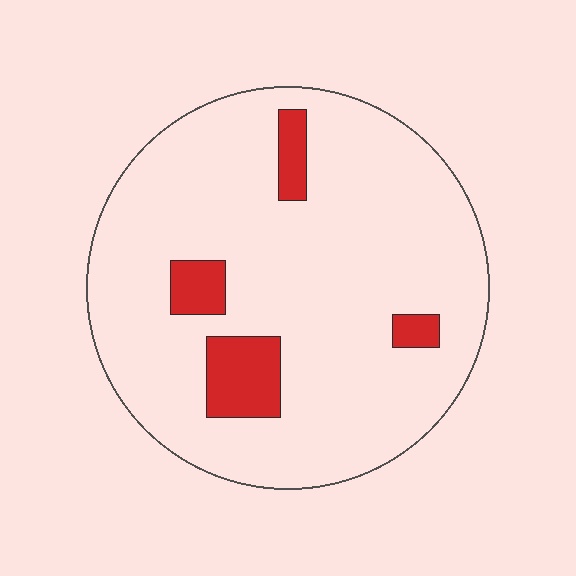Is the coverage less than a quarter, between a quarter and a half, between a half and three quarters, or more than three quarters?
Less than a quarter.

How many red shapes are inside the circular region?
4.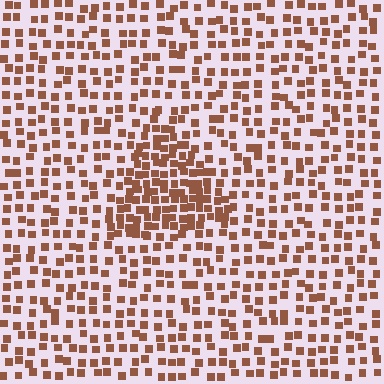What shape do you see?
I see a triangle.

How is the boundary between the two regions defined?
The boundary is defined by a change in element density (approximately 2.0x ratio). All elements are the same color, size, and shape.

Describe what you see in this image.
The image contains small brown elements arranged at two different densities. A triangle-shaped region is visible where the elements are more densely packed than the surrounding area.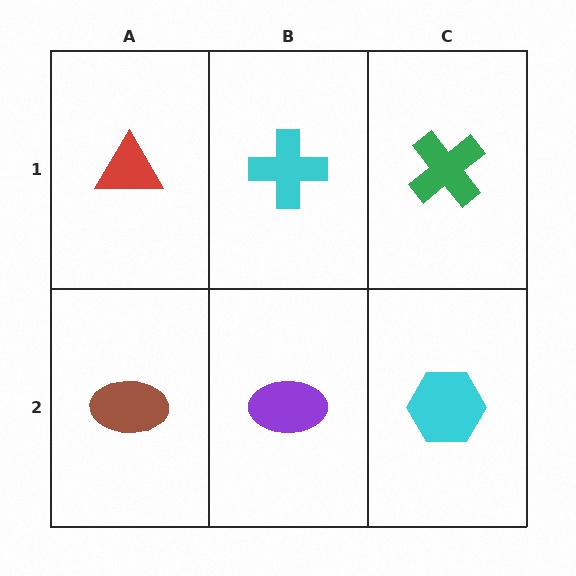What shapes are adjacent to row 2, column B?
A cyan cross (row 1, column B), a brown ellipse (row 2, column A), a cyan hexagon (row 2, column C).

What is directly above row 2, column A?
A red triangle.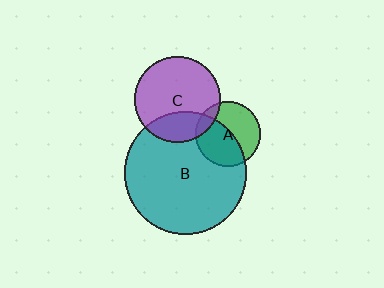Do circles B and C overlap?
Yes.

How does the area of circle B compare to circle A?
Approximately 3.5 times.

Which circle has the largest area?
Circle B (teal).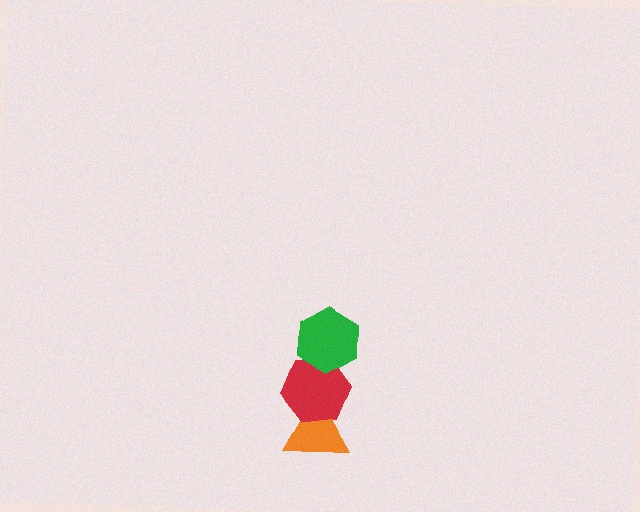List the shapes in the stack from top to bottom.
From top to bottom: the green hexagon, the red hexagon, the orange triangle.